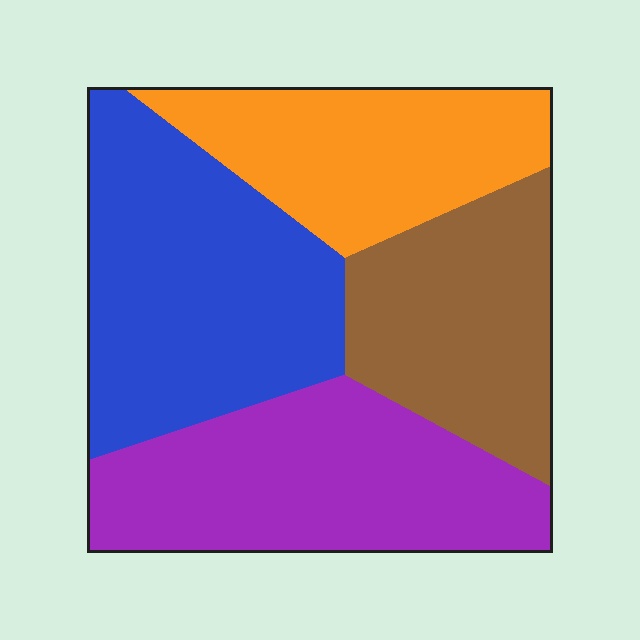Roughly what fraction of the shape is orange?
Orange takes up about one fifth (1/5) of the shape.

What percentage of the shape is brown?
Brown covers around 20% of the shape.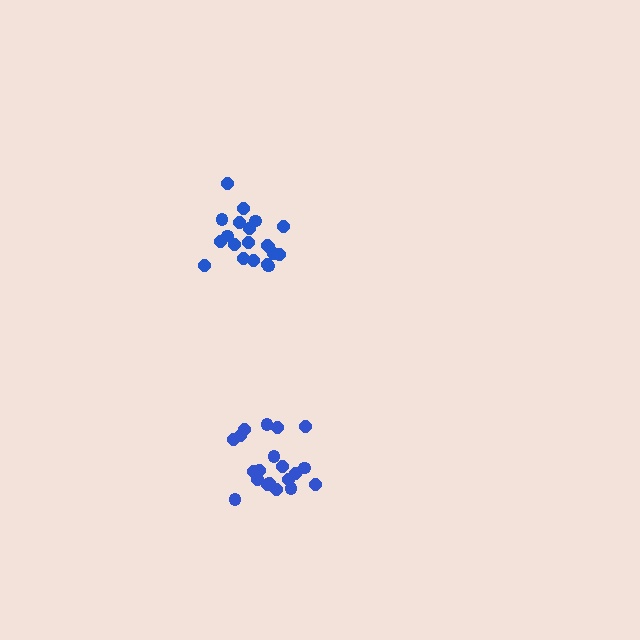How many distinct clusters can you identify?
There are 2 distinct clusters.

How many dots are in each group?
Group 1: 20 dots, Group 2: 20 dots (40 total).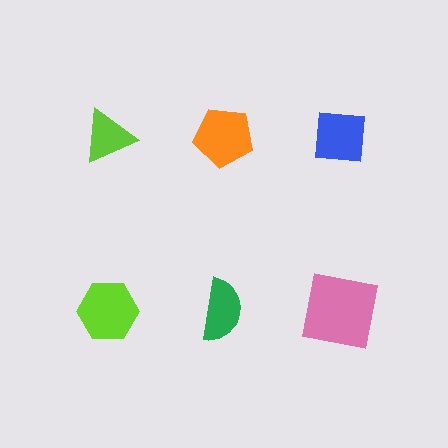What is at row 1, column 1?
A lime triangle.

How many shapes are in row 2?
3 shapes.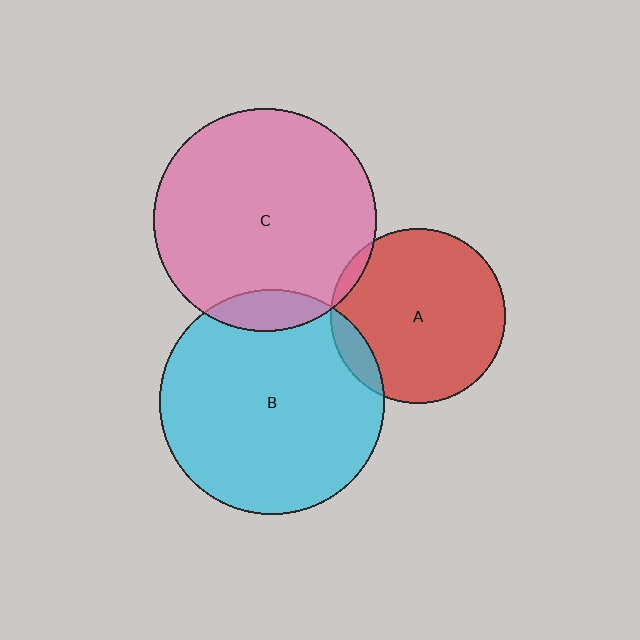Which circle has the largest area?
Circle B (cyan).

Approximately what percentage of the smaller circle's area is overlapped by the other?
Approximately 10%.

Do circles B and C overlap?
Yes.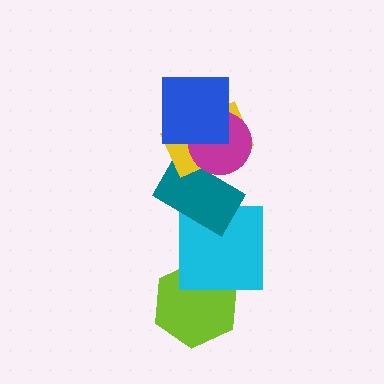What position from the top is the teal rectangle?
The teal rectangle is 4th from the top.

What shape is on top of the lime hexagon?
The cyan square is on top of the lime hexagon.